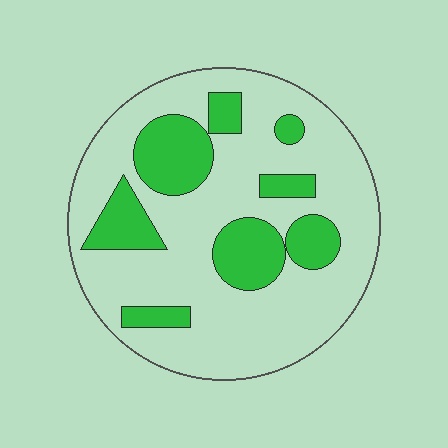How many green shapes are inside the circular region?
8.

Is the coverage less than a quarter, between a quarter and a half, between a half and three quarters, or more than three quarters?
Between a quarter and a half.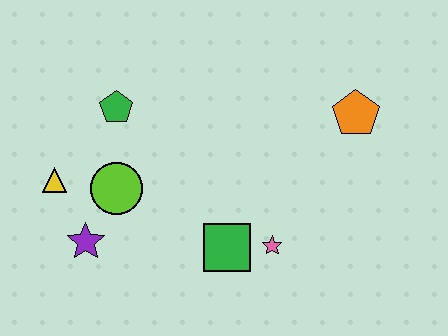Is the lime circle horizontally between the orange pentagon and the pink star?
No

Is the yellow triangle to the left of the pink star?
Yes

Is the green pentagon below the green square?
No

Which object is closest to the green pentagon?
The lime circle is closest to the green pentagon.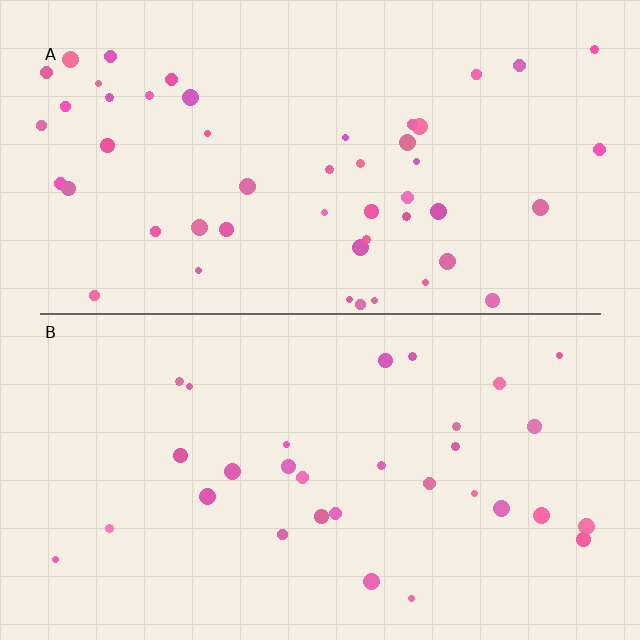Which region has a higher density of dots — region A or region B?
A (the top).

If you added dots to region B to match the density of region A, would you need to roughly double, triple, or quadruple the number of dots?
Approximately double.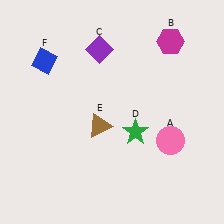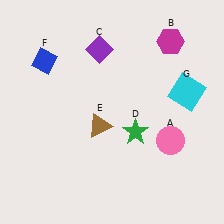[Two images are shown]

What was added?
A cyan square (G) was added in Image 2.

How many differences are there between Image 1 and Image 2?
There is 1 difference between the two images.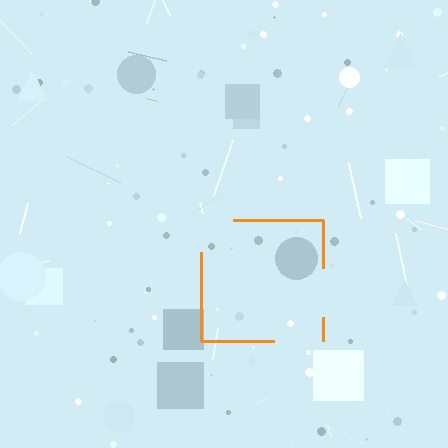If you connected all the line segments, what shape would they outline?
They would outline a square.